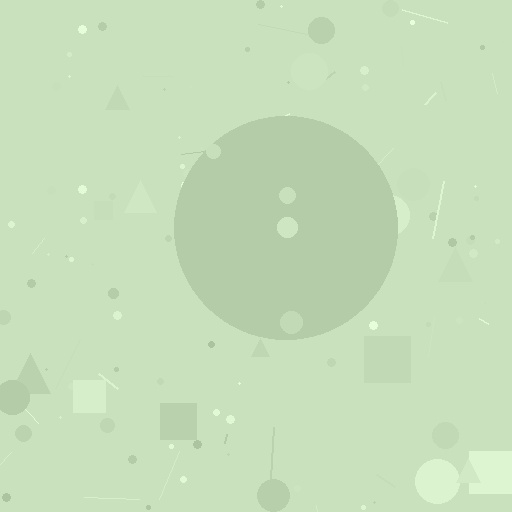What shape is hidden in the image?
A circle is hidden in the image.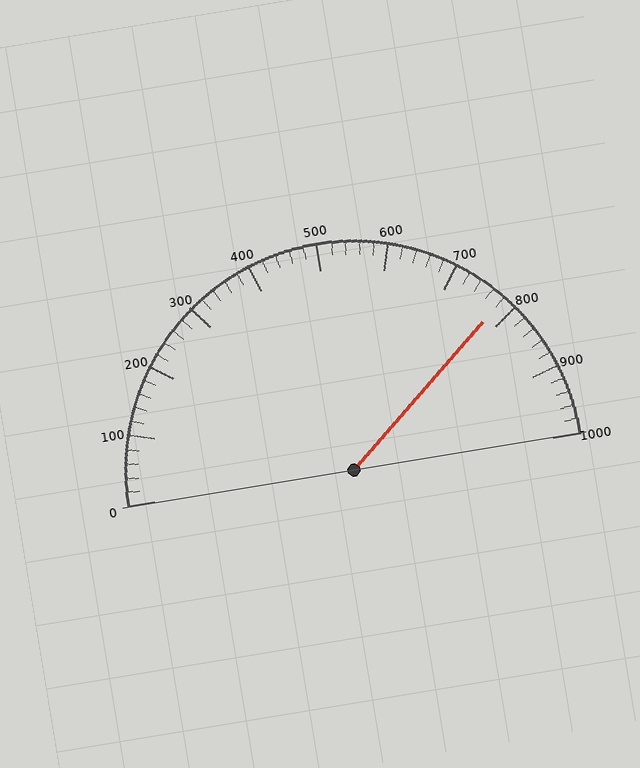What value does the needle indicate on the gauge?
The needle indicates approximately 780.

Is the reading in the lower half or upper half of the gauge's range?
The reading is in the upper half of the range (0 to 1000).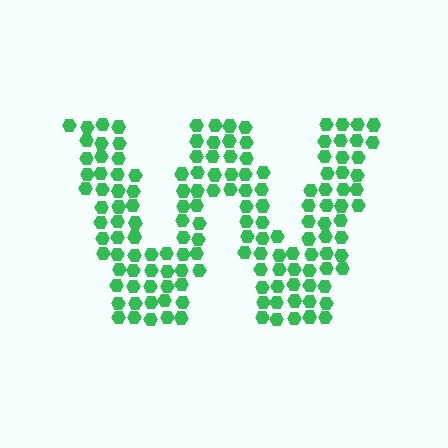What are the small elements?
The small elements are hexagons.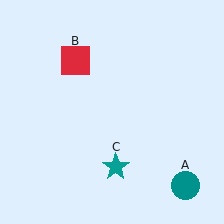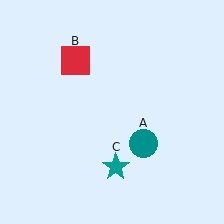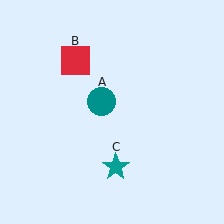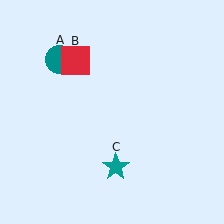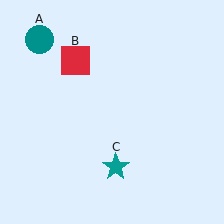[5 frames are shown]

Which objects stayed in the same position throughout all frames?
Red square (object B) and teal star (object C) remained stationary.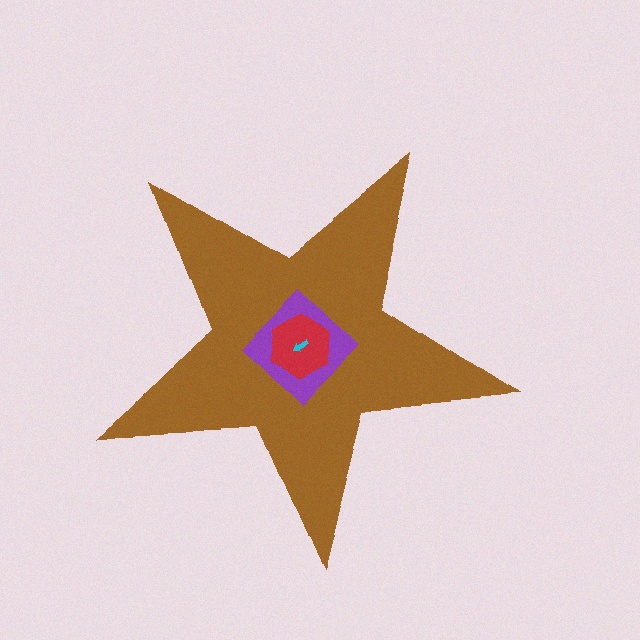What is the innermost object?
The cyan arrow.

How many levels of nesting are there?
4.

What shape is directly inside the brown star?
The purple diamond.